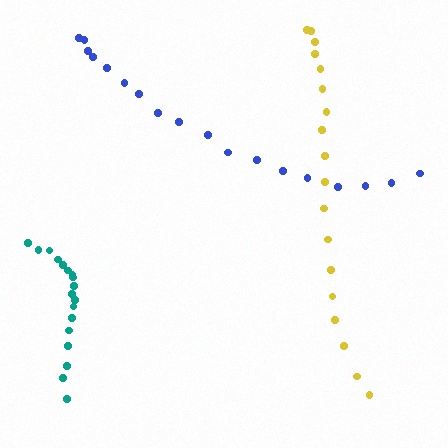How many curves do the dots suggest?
There are 3 distinct paths.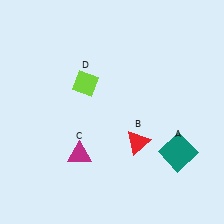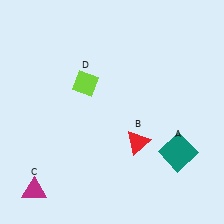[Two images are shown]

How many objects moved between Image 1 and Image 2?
1 object moved between the two images.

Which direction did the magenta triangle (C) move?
The magenta triangle (C) moved left.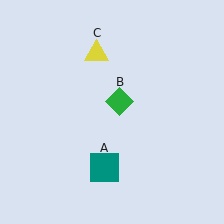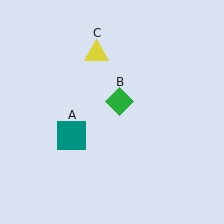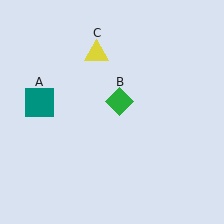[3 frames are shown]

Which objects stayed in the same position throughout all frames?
Green diamond (object B) and yellow triangle (object C) remained stationary.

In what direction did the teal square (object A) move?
The teal square (object A) moved up and to the left.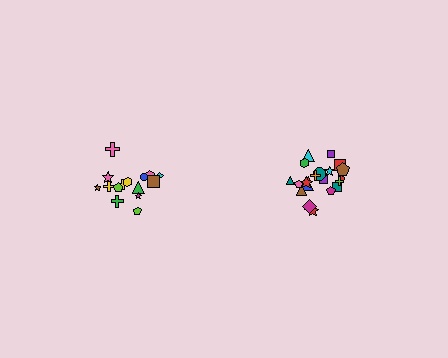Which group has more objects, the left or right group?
The right group.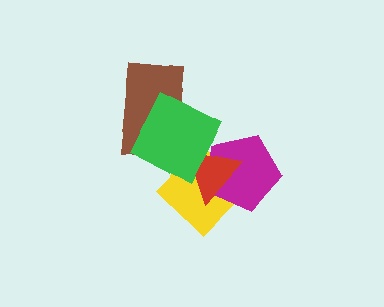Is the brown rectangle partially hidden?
Yes, it is partially covered by another shape.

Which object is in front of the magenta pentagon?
The red triangle is in front of the magenta pentagon.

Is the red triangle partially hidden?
Yes, it is partially covered by another shape.